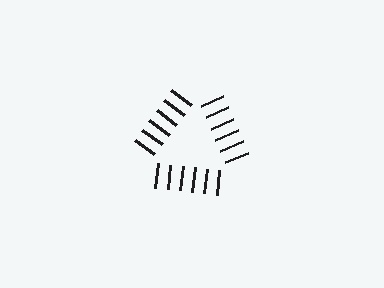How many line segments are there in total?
18 — 6 along each of the 3 edges.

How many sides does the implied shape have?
3 sides — the line-ends trace a triangle.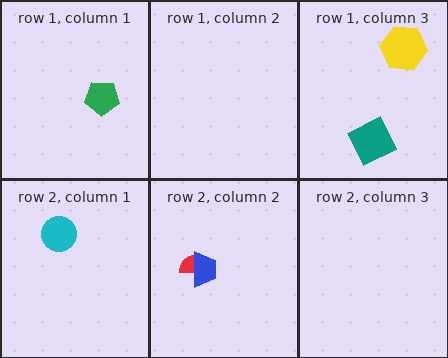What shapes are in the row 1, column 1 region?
The green pentagon.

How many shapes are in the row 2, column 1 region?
1.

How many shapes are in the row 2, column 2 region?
2.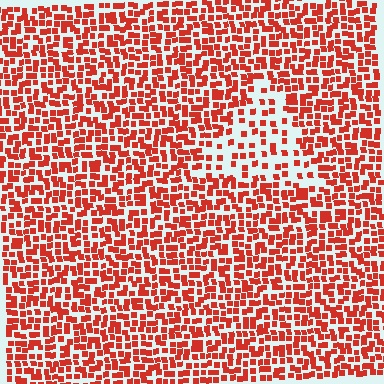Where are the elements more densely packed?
The elements are more densely packed outside the triangle boundary.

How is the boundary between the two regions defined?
The boundary is defined by a change in element density (approximately 2.2x ratio). All elements are the same color, size, and shape.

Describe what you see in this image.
The image contains small red elements arranged at two different densities. A triangle-shaped region is visible where the elements are less densely packed than the surrounding area.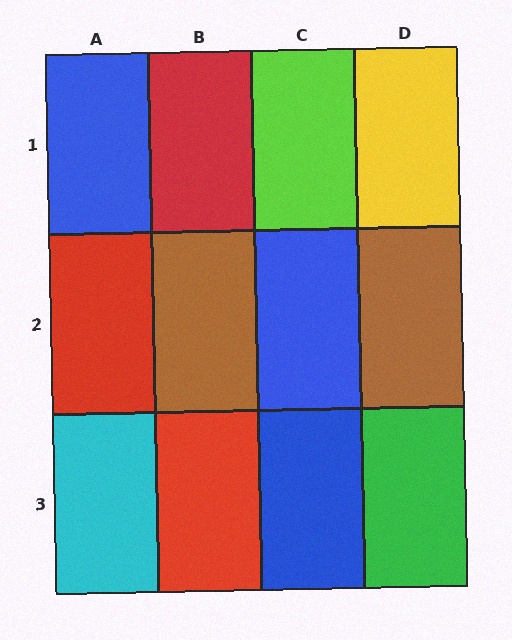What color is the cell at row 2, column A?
Red.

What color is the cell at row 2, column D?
Brown.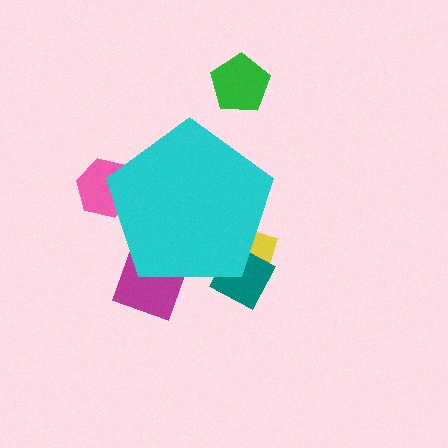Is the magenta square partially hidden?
Yes, the magenta square is partially hidden behind the cyan pentagon.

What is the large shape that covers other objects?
A cyan pentagon.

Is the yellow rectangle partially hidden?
Yes, the yellow rectangle is partially hidden behind the cyan pentagon.